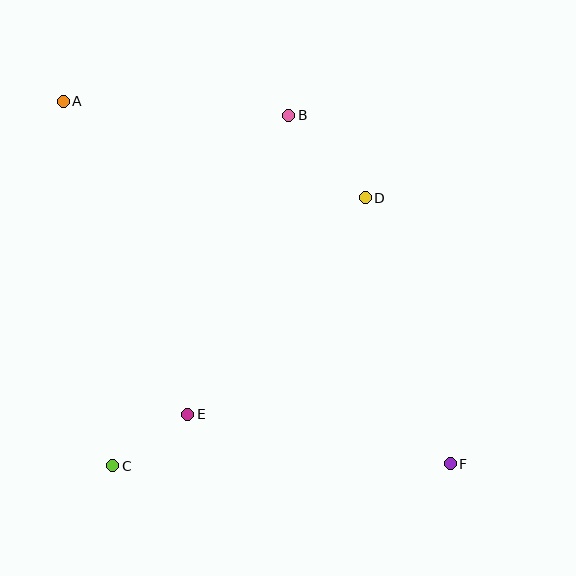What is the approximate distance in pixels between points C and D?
The distance between C and D is approximately 368 pixels.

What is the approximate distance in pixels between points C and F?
The distance between C and F is approximately 337 pixels.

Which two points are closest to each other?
Points C and E are closest to each other.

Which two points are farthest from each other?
Points A and F are farthest from each other.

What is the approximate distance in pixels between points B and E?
The distance between B and E is approximately 316 pixels.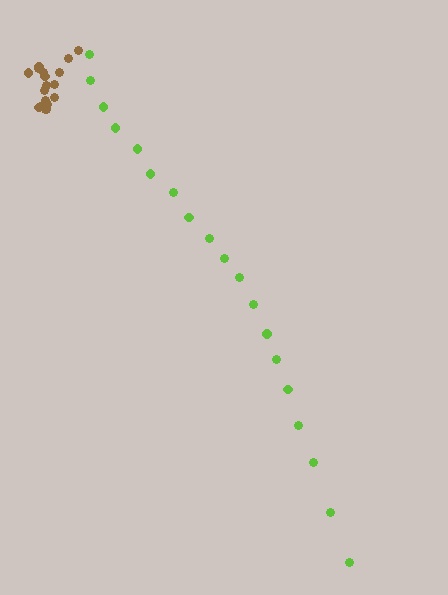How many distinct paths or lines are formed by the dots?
There are 2 distinct paths.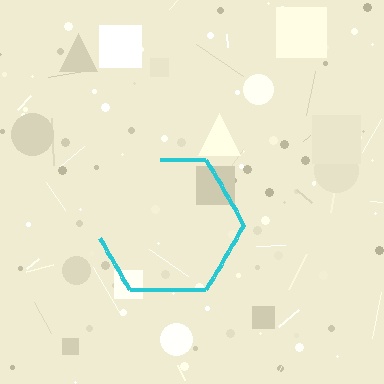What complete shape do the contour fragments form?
The contour fragments form a hexagon.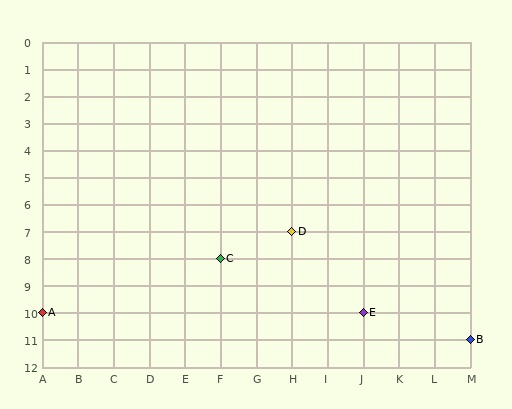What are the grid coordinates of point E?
Point E is at grid coordinates (J, 10).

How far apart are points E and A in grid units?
Points E and A are 9 columns apart.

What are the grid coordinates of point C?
Point C is at grid coordinates (F, 8).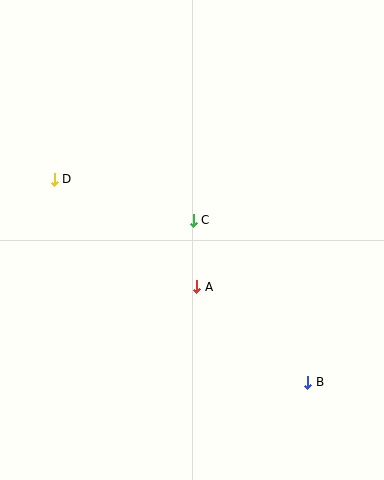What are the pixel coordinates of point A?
Point A is at (197, 287).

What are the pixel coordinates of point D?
Point D is at (54, 179).